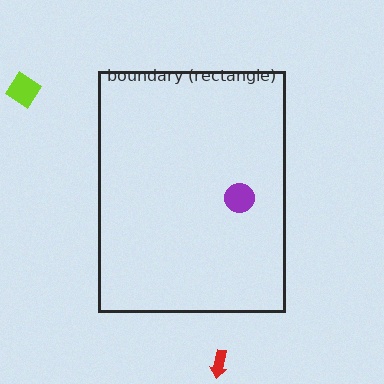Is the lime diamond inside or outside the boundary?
Outside.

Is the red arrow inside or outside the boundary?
Outside.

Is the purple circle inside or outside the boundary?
Inside.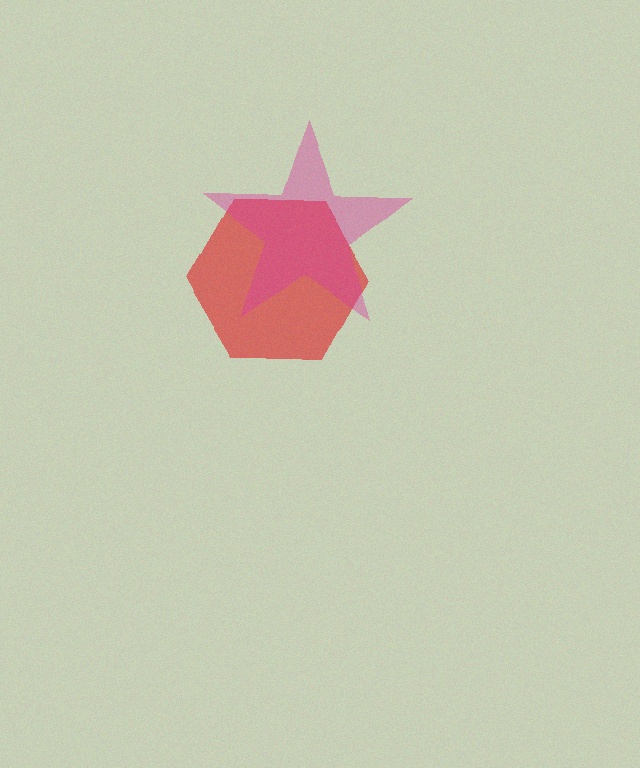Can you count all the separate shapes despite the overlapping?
Yes, there are 2 separate shapes.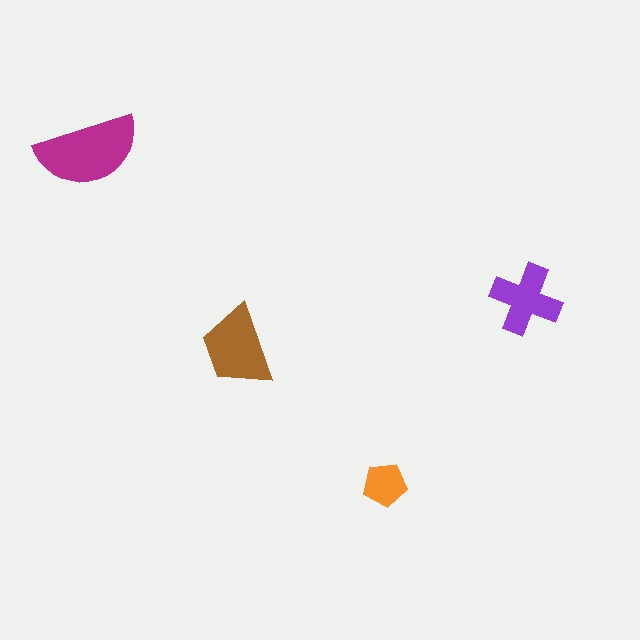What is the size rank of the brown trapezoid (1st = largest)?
2nd.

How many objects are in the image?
There are 4 objects in the image.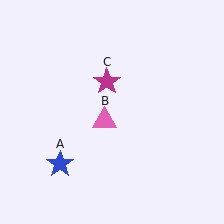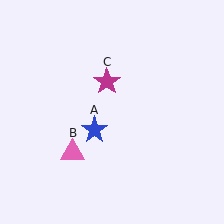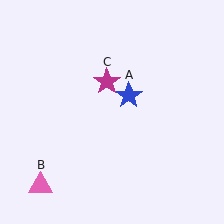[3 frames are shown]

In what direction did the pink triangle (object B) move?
The pink triangle (object B) moved down and to the left.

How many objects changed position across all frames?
2 objects changed position: blue star (object A), pink triangle (object B).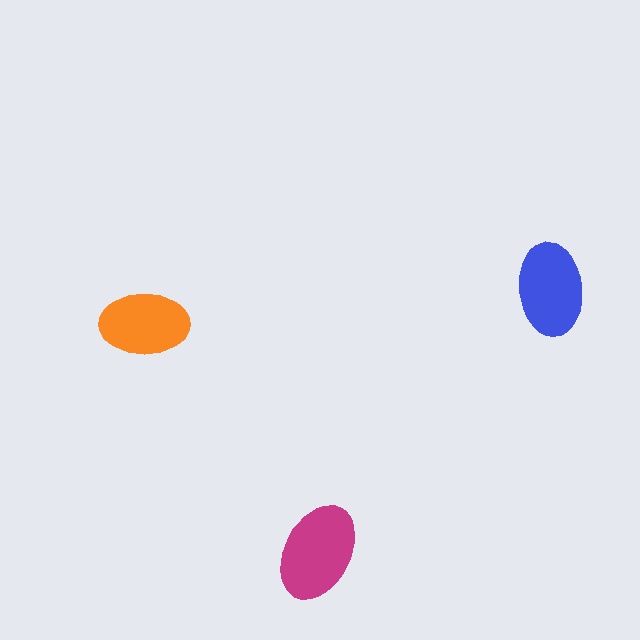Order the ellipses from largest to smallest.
the magenta one, the blue one, the orange one.